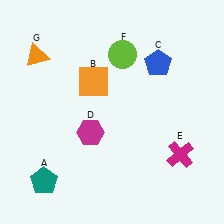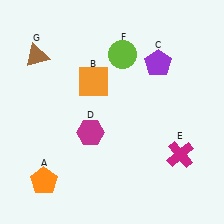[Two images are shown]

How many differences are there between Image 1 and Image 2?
There are 3 differences between the two images.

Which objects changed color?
A changed from teal to orange. C changed from blue to purple. G changed from orange to brown.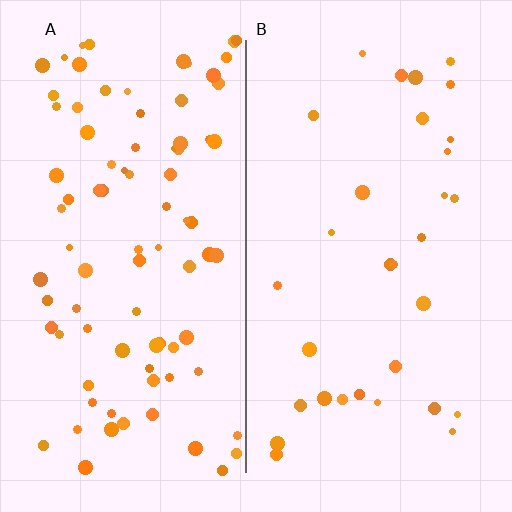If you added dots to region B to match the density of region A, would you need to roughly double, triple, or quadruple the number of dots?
Approximately triple.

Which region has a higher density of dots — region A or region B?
A (the left).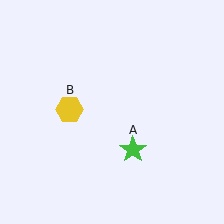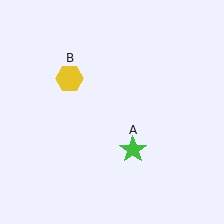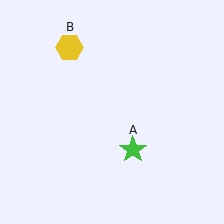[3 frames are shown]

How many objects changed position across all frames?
1 object changed position: yellow hexagon (object B).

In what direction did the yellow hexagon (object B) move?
The yellow hexagon (object B) moved up.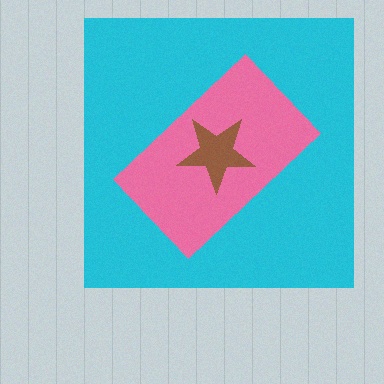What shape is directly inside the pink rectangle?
The brown star.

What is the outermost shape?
The cyan square.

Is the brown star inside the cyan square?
Yes.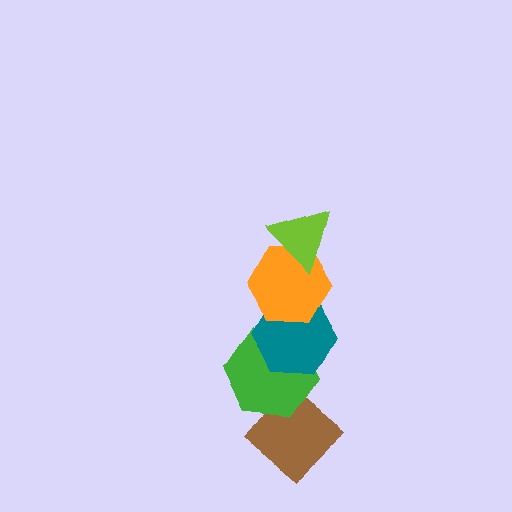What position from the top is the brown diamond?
The brown diamond is 5th from the top.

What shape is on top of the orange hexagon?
The lime triangle is on top of the orange hexagon.